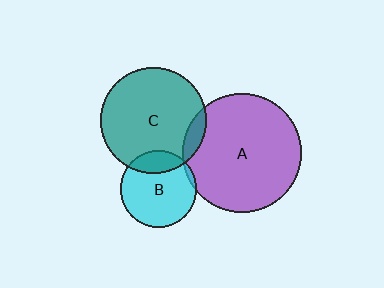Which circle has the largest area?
Circle A (purple).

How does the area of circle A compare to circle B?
Approximately 2.4 times.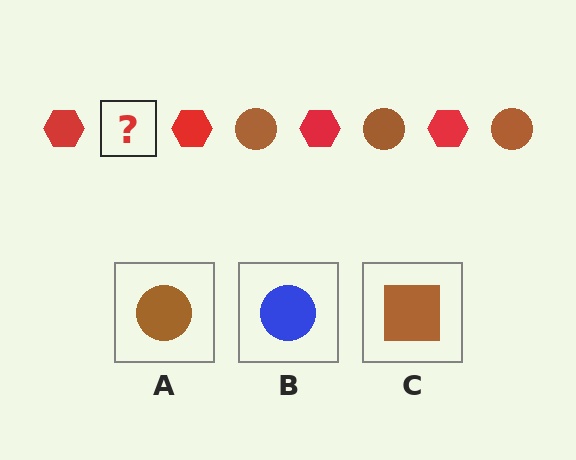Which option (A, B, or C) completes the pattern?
A.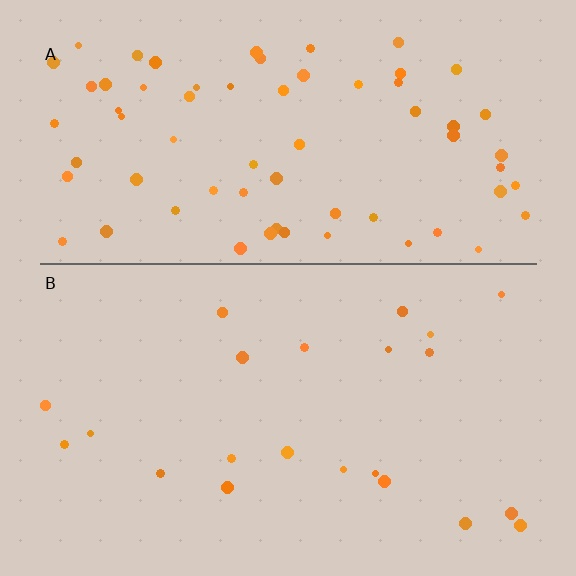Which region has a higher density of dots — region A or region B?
A (the top).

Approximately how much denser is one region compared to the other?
Approximately 3.1× — region A over region B.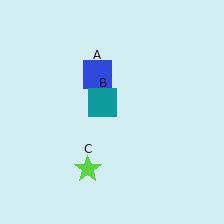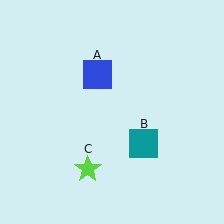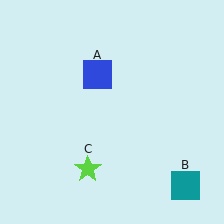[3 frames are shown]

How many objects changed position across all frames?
1 object changed position: teal square (object B).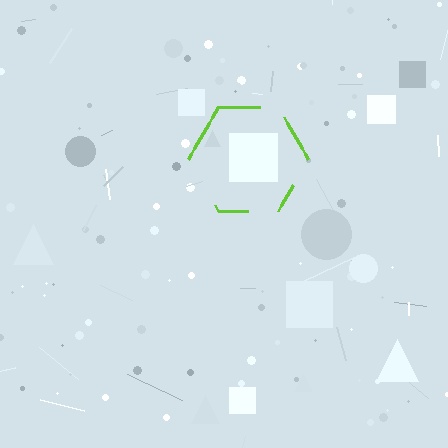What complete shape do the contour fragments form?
The contour fragments form a hexagon.